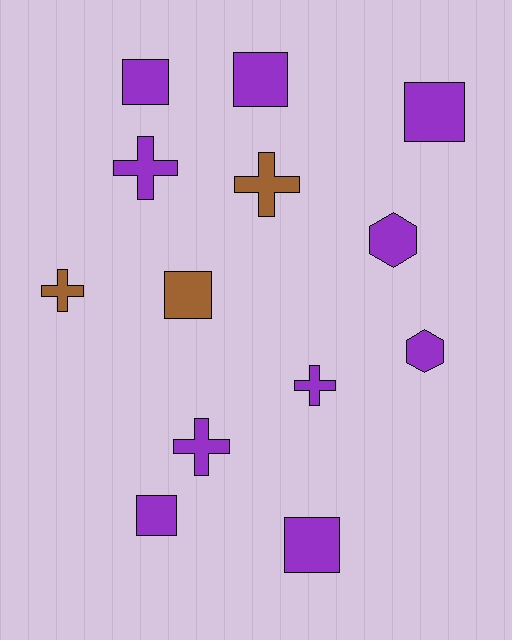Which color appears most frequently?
Purple, with 10 objects.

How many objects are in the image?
There are 13 objects.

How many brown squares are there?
There is 1 brown square.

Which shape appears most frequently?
Square, with 6 objects.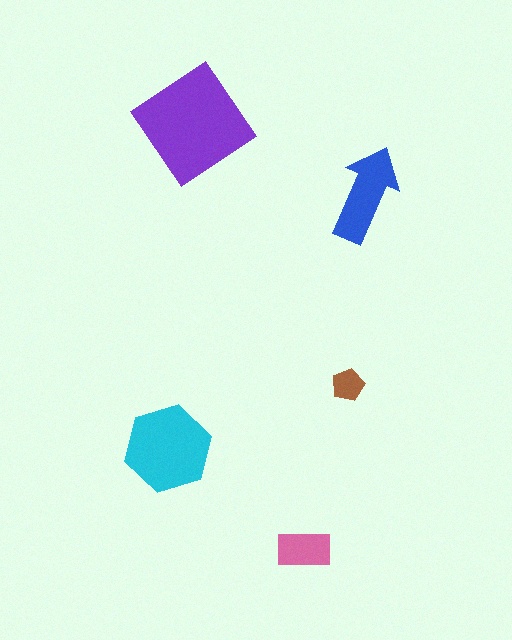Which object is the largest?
The purple diamond.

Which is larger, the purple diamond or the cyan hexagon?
The purple diamond.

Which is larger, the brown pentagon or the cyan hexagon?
The cyan hexagon.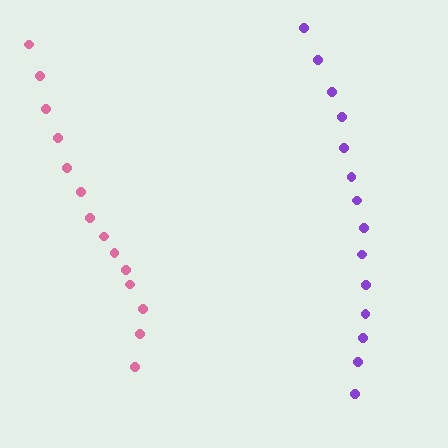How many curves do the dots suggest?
There are 2 distinct paths.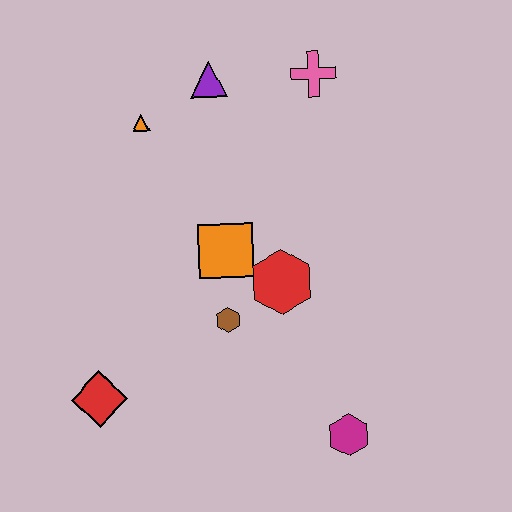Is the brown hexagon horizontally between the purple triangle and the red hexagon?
Yes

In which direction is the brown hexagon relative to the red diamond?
The brown hexagon is to the right of the red diamond.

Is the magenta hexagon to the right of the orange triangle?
Yes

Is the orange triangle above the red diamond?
Yes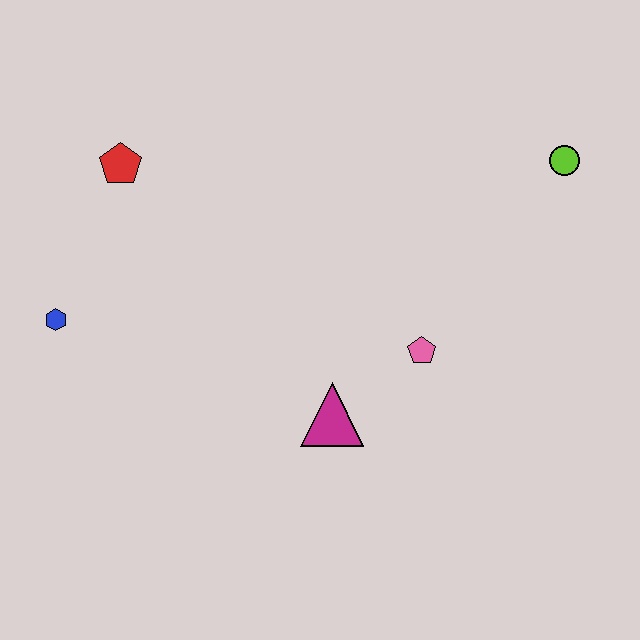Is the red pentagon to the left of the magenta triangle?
Yes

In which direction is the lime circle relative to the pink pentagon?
The lime circle is above the pink pentagon.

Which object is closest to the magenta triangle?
The pink pentagon is closest to the magenta triangle.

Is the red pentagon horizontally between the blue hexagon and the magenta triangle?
Yes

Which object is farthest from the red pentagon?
The lime circle is farthest from the red pentagon.